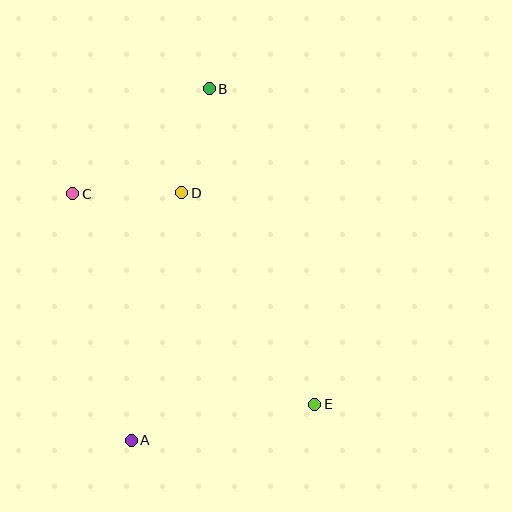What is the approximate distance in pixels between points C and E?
The distance between C and E is approximately 321 pixels.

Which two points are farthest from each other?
Points A and B are farthest from each other.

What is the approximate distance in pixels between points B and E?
The distance between B and E is approximately 333 pixels.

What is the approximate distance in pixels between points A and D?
The distance between A and D is approximately 252 pixels.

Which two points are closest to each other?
Points B and D are closest to each other.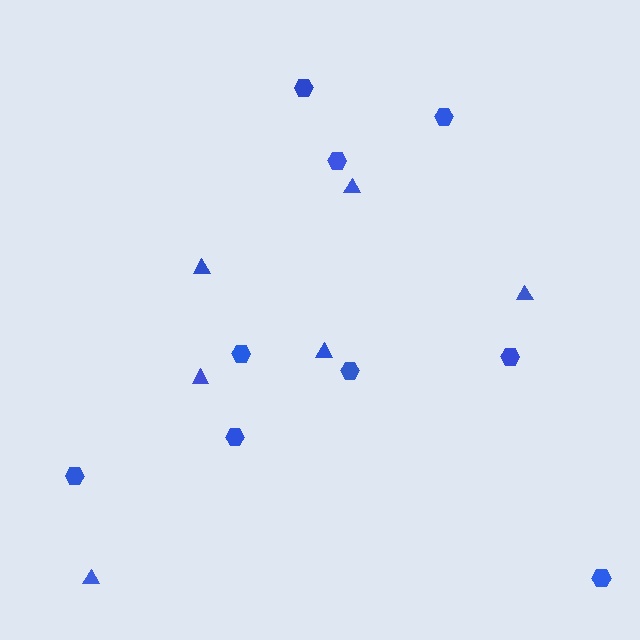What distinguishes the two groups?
There are 2 groups: one group of triangles (6) and one group of hexagons (9).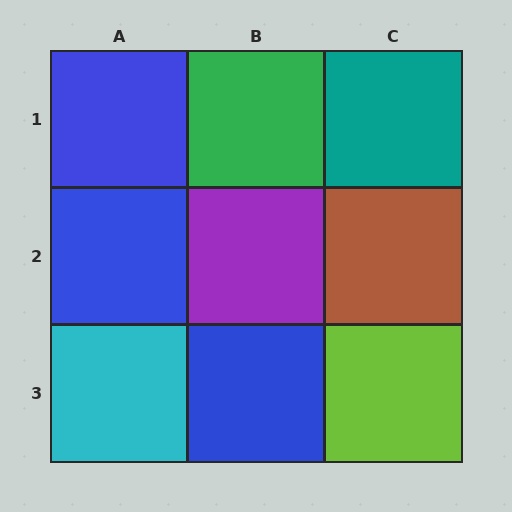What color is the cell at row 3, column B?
Blue.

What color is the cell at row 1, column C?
Teal.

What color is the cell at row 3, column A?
Cyan.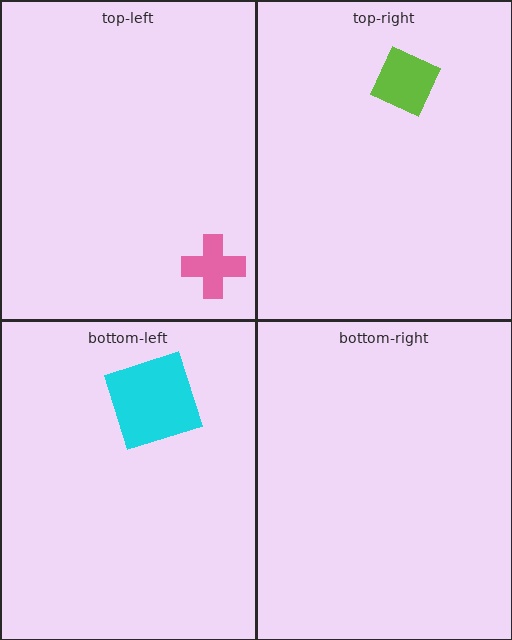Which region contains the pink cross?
The top-left region.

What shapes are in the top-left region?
The pink cross.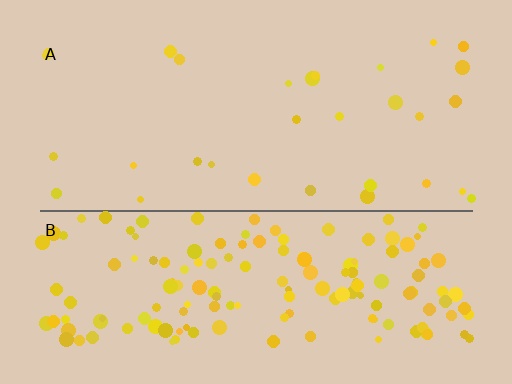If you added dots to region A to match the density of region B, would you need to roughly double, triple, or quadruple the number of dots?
Approximately quadruple.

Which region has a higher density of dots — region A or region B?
B (the bottom).